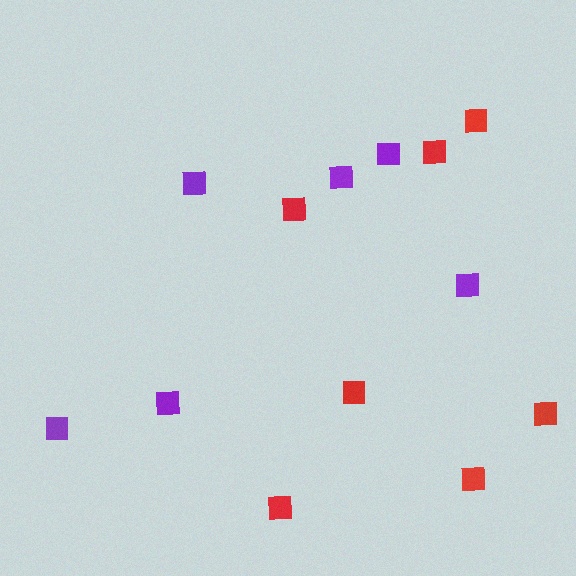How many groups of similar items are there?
There are 2 groups: one group of purple squares (6) and one group of red squares (7).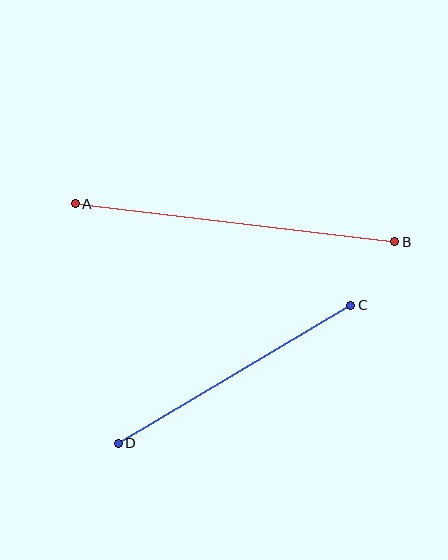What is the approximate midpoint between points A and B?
The midpoint is at approximately (235, 223) pixels.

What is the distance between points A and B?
The distance is approximately 322 pixels.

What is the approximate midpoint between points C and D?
The midpoint is at approximately (235, 374) pixels.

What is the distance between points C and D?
The distance is approximately 270 pixels.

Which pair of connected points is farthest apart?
Points A and B are farthest apart.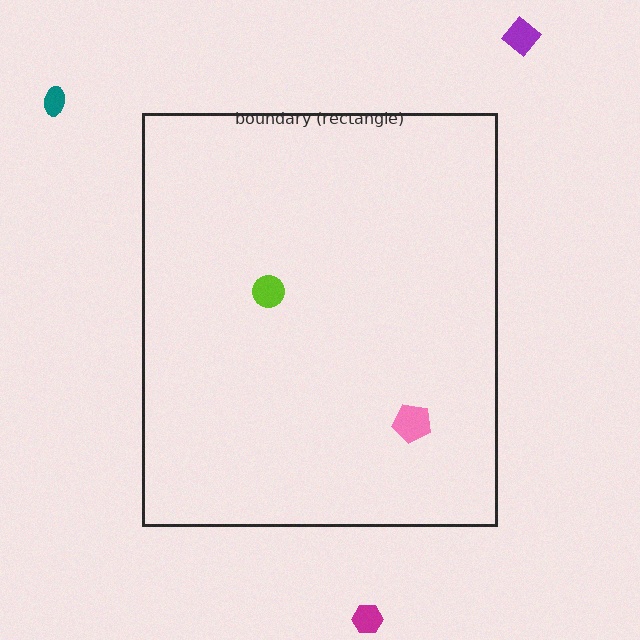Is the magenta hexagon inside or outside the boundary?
Outside.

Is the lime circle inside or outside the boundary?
Inside.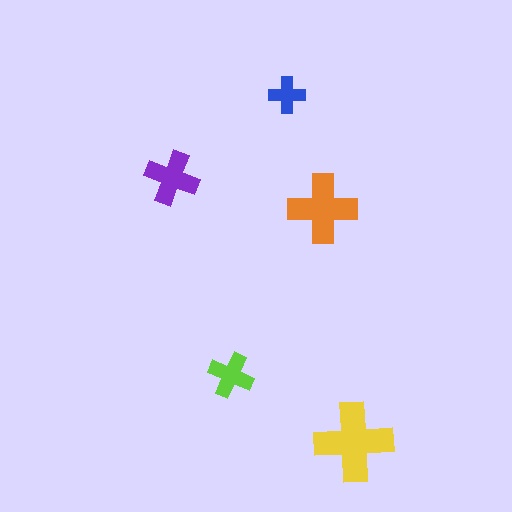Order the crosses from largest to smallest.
the yellow one, the orange one, the purple one, the lime one, the blue one.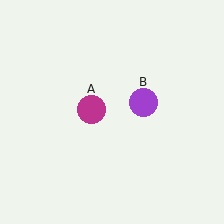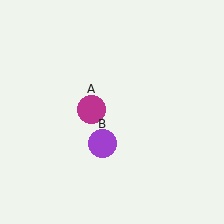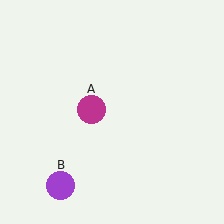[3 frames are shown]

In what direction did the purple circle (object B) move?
The purple circle (object B) moved down and to the left.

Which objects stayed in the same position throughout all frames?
Magenta circle (object A) remained stationary.